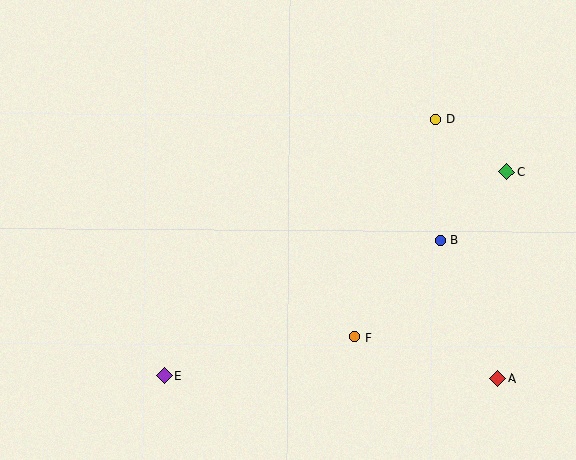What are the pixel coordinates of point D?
Point D is at (436, 119).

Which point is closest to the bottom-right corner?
Point A is closest to the bottom-right corner.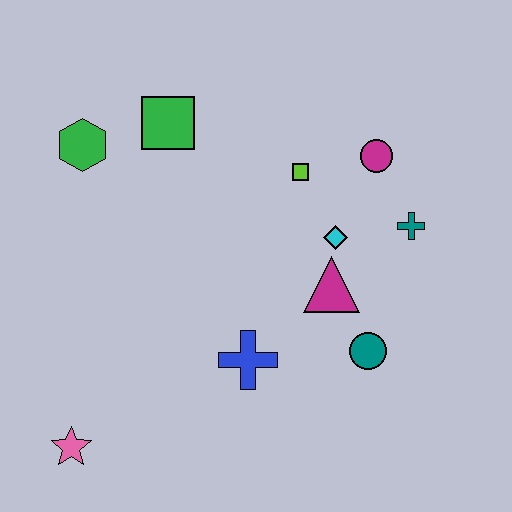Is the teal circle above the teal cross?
No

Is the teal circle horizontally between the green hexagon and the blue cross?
No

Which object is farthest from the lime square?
The pink star is farthest from the lime square.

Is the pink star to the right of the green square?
No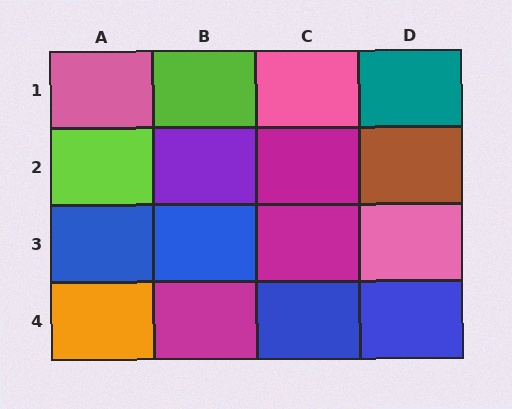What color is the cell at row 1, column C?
Pink.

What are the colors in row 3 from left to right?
Blue, blue, magenta, pink.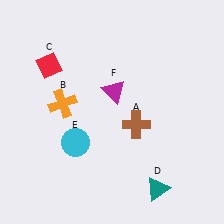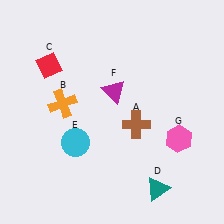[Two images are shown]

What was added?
A pink hexagon (G) was added in Image 2.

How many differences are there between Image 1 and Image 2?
There is 1 difference between the two images.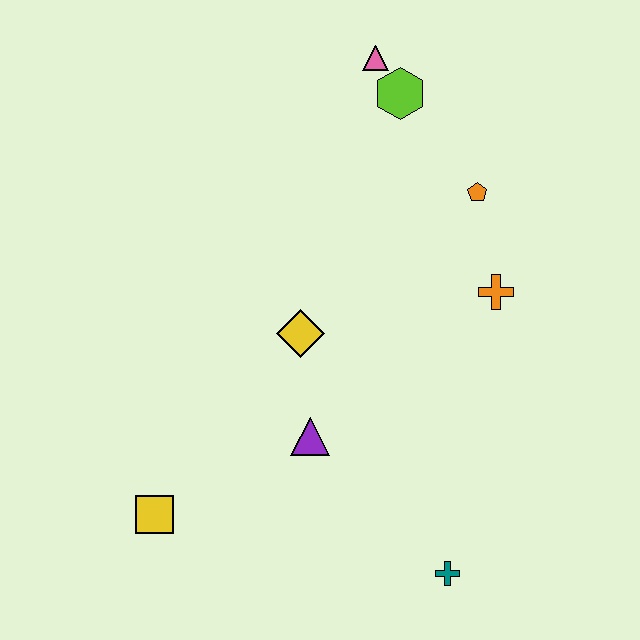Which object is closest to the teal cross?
The purple triangle is closest to the teal cross.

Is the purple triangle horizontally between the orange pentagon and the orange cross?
No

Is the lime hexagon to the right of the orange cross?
No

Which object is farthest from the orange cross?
The yellow square is farthest from the orange cross.